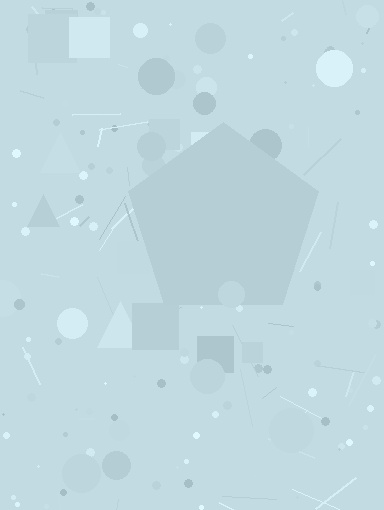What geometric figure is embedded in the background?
A pentagon is embedded in the background.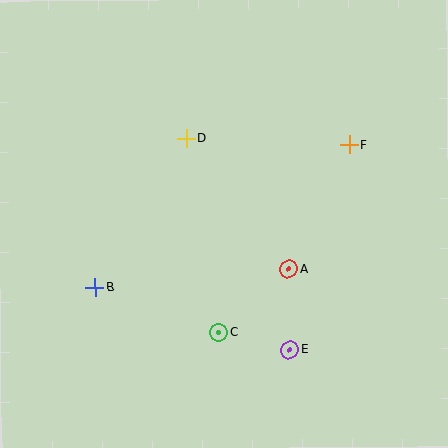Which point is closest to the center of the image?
Point A at (289, 269) is closest to the center.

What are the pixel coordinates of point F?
Point F is at (350, 145).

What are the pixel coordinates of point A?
Point A is at (289, 269).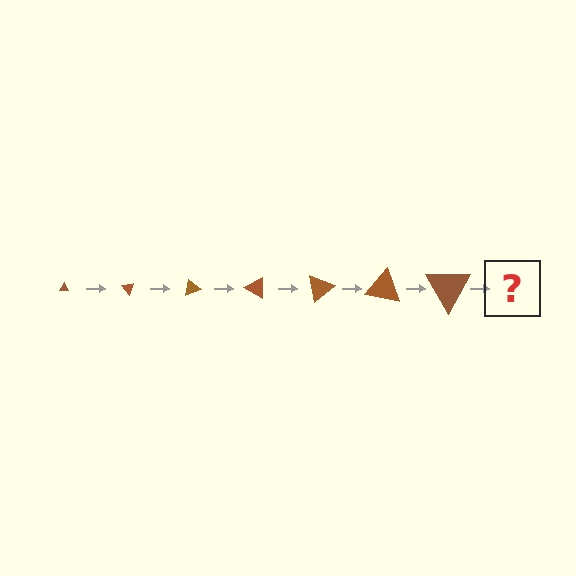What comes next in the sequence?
The next element should be a triangle, larger than the previous one and rotated 350 degrees from the start.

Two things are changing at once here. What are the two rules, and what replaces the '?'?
The two rules are that the triangle grows larger each step and it rotates 50 degrees each step. The '?' should be a triangle, larger than the previous one and rotated 350 degrees from the start.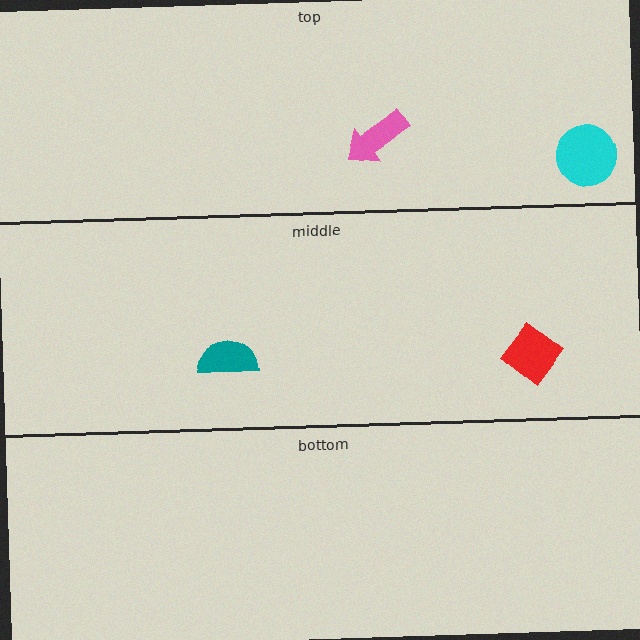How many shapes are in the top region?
2.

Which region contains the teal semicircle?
The middle region.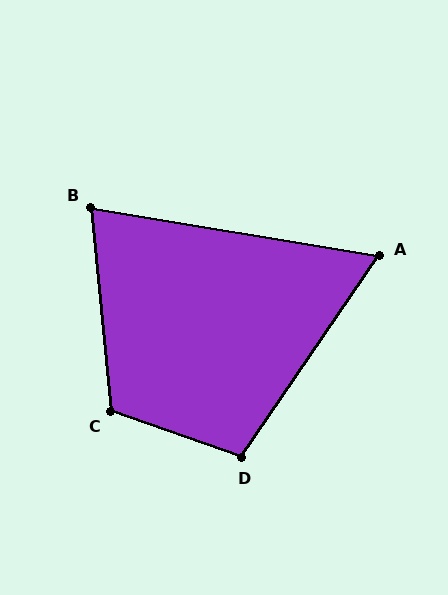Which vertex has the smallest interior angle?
A, at approximately 65 degrees.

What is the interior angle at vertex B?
Approximately 75 degrees (acute).